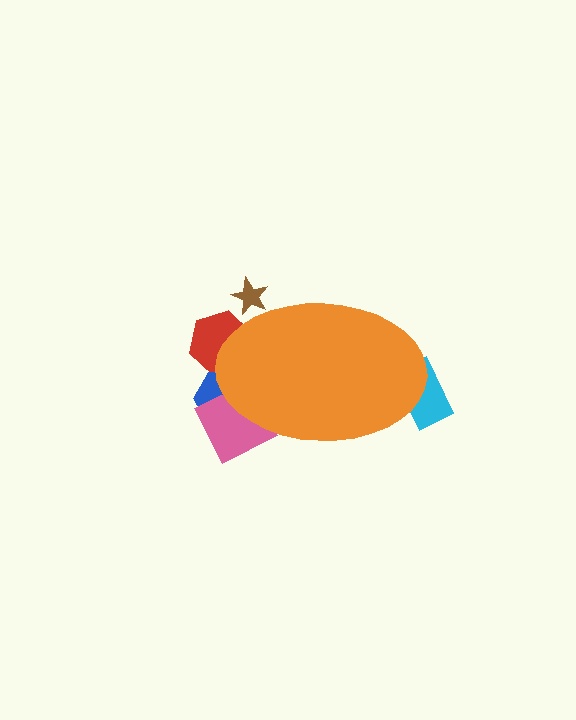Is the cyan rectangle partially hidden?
Yes, the cyan rectangle is partially hidden behind the orange ellipse.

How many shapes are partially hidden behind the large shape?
5 shapes are partially hidden.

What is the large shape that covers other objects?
An orange ellipse.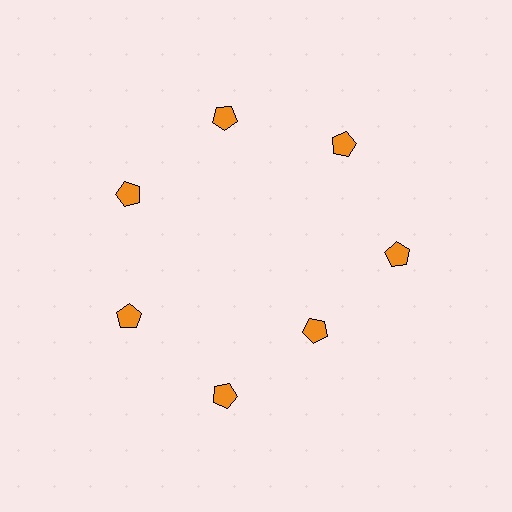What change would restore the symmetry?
The symmetry would be restored by moving it outward, back onto the ring so that all 7 pentagons sit at equal angles and equal distance from the center.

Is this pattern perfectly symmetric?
No. The 7 orange pentagons are arranged in a ring, but one element near the 5 o'clock position is pulled inward toward the center, breaking the 7-fold rotational symmetry.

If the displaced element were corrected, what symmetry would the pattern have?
It would have 7-fold rotational symmetry — the pattern would map onto itself every 51 degrees.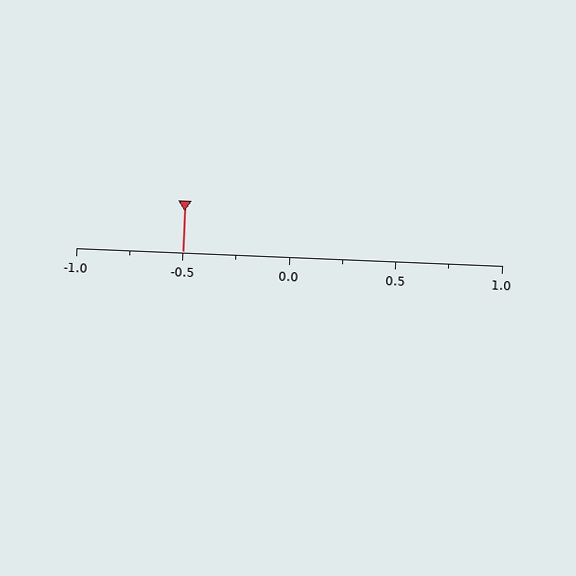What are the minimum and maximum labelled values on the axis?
The axis runs from -1.0 to 1.0.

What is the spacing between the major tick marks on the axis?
The major ticks are spaced 0.5 apart.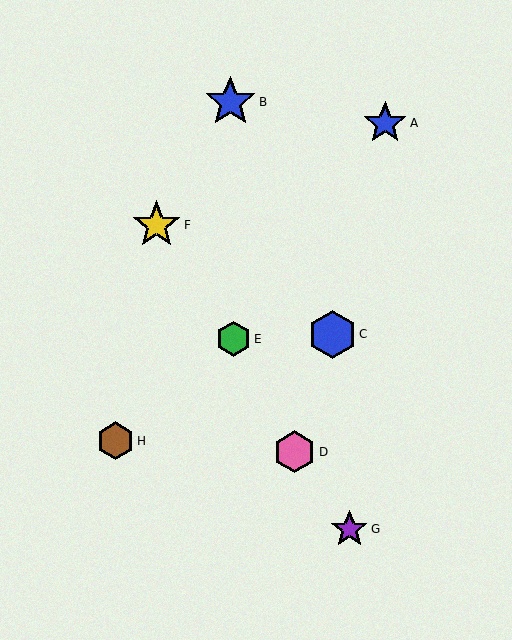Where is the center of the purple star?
The center of the purple star is at (349, 529).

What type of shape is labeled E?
Shape E is a green hexagon.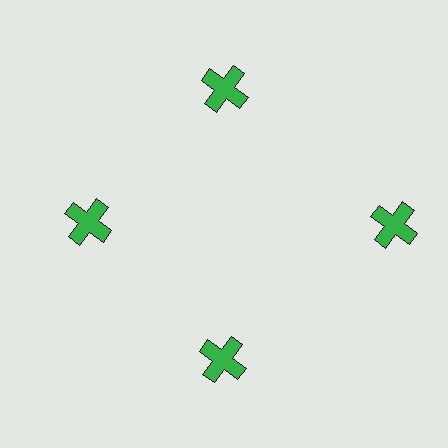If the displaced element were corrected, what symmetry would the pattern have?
It would have 4-fold rotational symmetry — the pattern would map onto itself every 90 degrees.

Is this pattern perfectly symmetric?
No. The 4 green crosses are arranged in a ring, but one element near the 3 o'clock position is pushed outward from the center, breaking the 4-fold rotational symmetry.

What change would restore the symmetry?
The symmetry would be restored by moving it inward, back onto the ring so that all 4 crosses sit at equal angles and equal distance from the center.